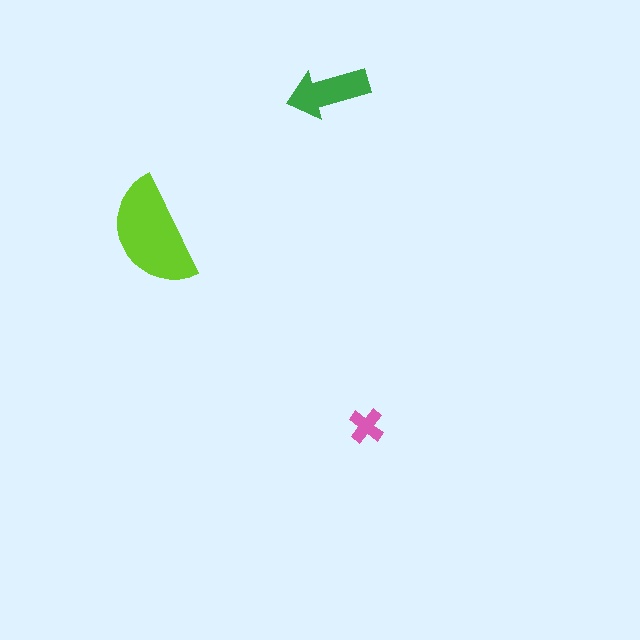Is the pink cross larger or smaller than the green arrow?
Smaller.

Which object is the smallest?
The pink cross.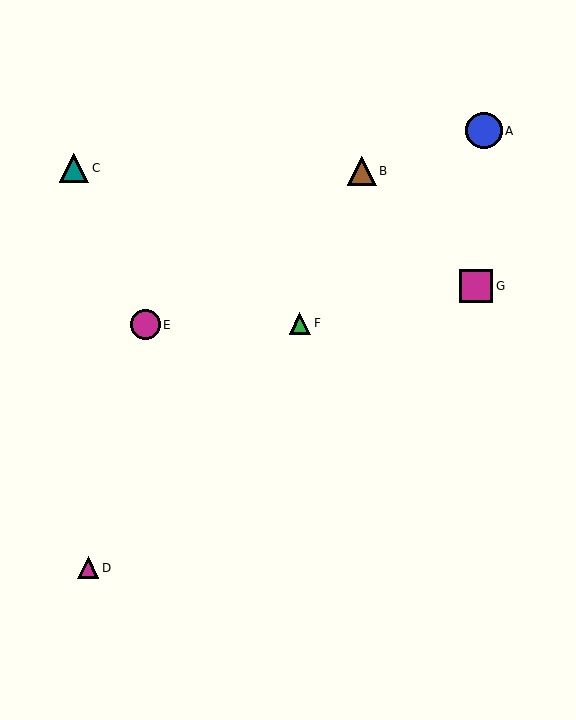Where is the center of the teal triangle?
The center of the teal triangle is at (74, 168).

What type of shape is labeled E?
Shape E is a magenta circle.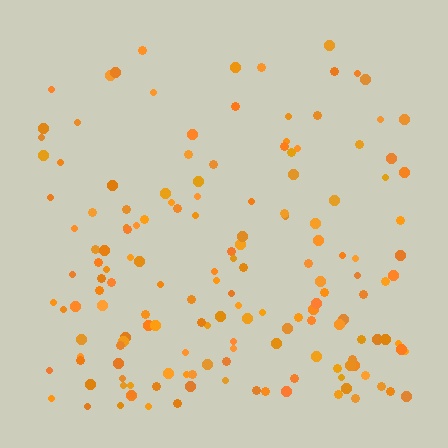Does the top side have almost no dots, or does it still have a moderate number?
Still a moderate number, just noticeably fewer than the bottom.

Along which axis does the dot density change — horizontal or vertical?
Vertical.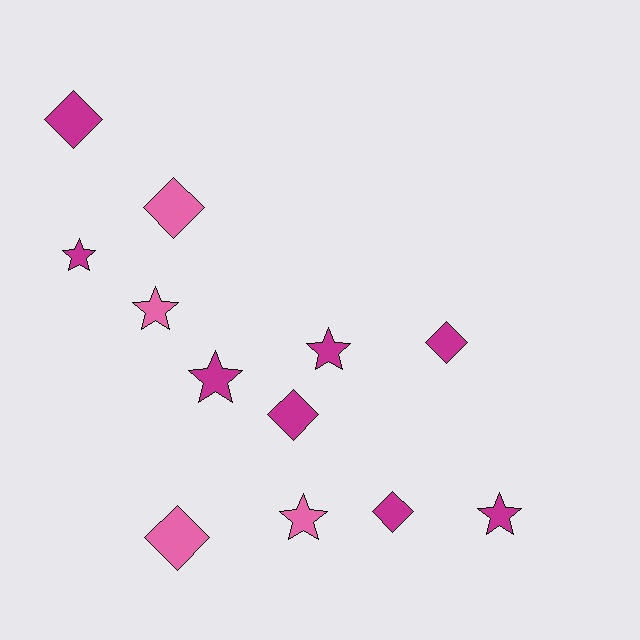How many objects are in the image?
There are 12 objects.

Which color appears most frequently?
Magenta, with 8 objects.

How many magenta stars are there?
There are 4 magenta stars.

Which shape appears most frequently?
Star, with 6 objects.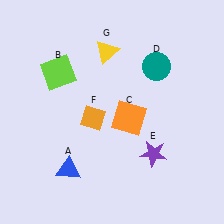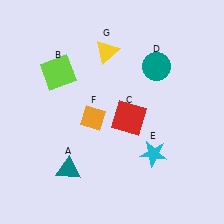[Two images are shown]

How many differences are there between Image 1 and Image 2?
There are 3 differences between the two images.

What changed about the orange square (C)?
In Image 1, C is orange. In Image 2, it changed to red.